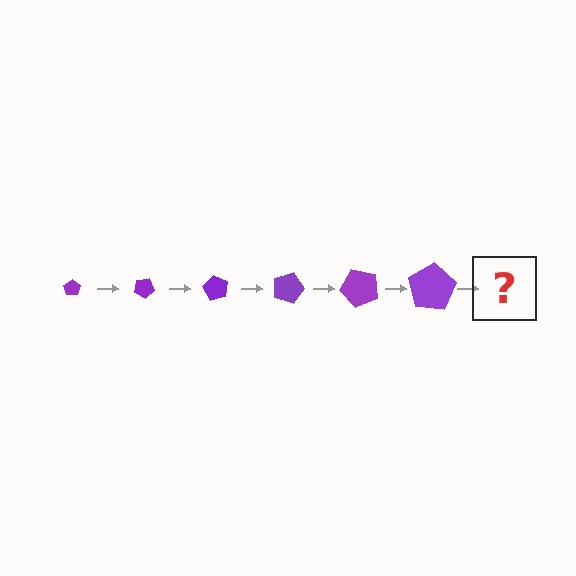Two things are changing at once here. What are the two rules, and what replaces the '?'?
The two rules are that the pentagon grows larger each step and it rotates 30 degrees each step. The '?' should be a pentagon, larger than the previous one and rotated 180 degrees from the start.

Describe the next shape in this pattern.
It should be a pentagon, larger than the previous one and rotated 180 degrees from the start.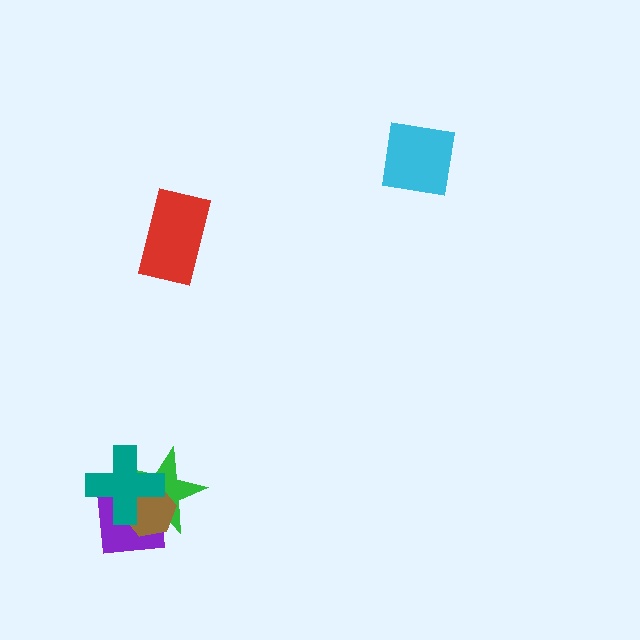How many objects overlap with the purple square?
3 objects overlap with the purple square.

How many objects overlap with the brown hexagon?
3 objects overlap with the brown hexagon.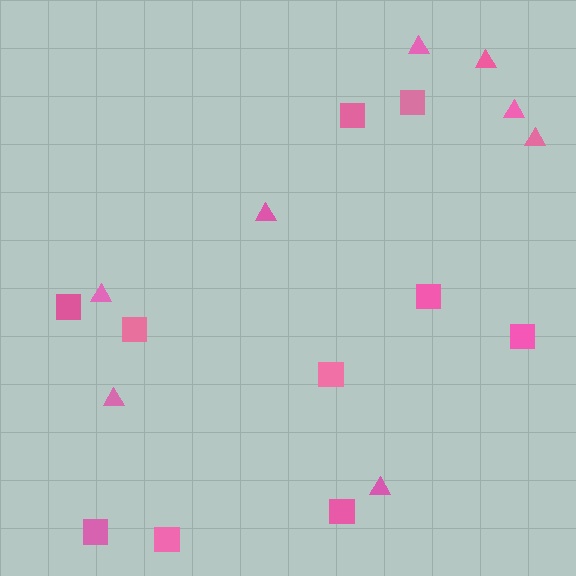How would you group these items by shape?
There are 2 groups: one group of triangles (8) and one group of squares (10).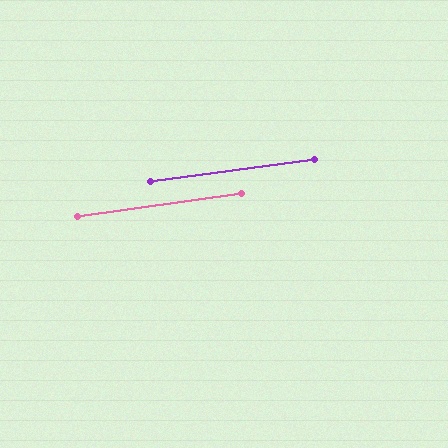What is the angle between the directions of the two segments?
Approximately 1 degree.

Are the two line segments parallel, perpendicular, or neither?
Parallel — their directions differ by only 0.6°.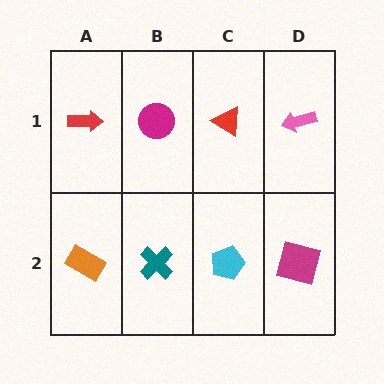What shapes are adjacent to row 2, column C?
A red triangle (row 1, column C), a teal cross (row 2, column B), a magenta square (row 2, column D).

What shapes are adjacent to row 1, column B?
A teal cross (row 2, column B), a red arrow (row 1, column A), a red triangle (row 1, column C).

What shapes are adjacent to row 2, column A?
A red arrow (row 1, column A), a teal cross (row 2, column B).